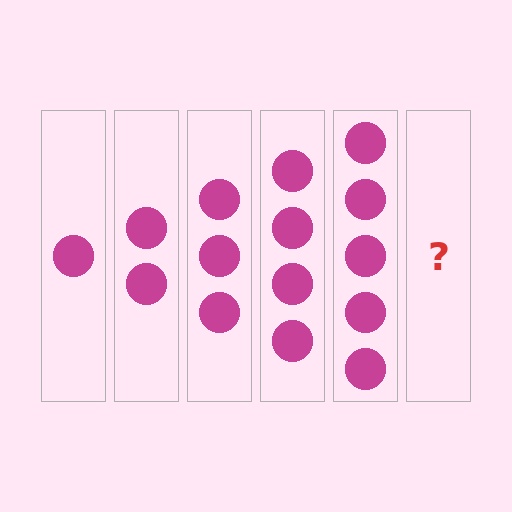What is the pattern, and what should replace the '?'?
The pattern is that each step adds one more circle. The '?' should be 6 circles.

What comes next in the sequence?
The next element should be 6 circles.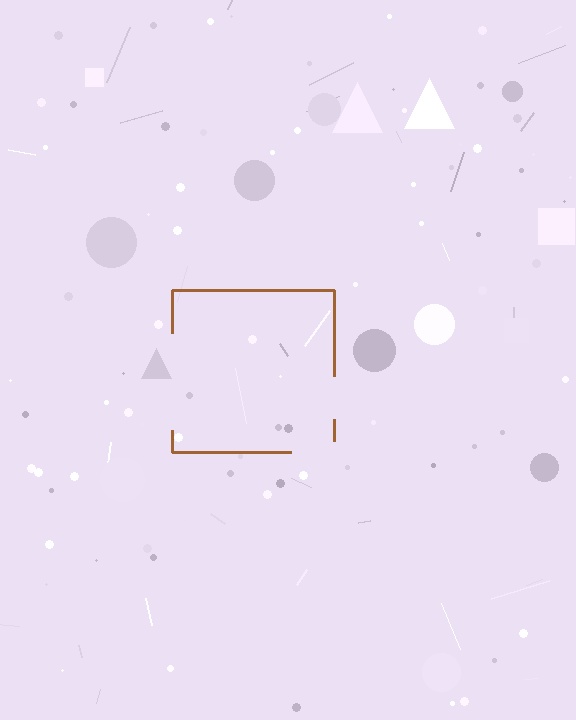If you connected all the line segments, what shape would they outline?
They would outline a square.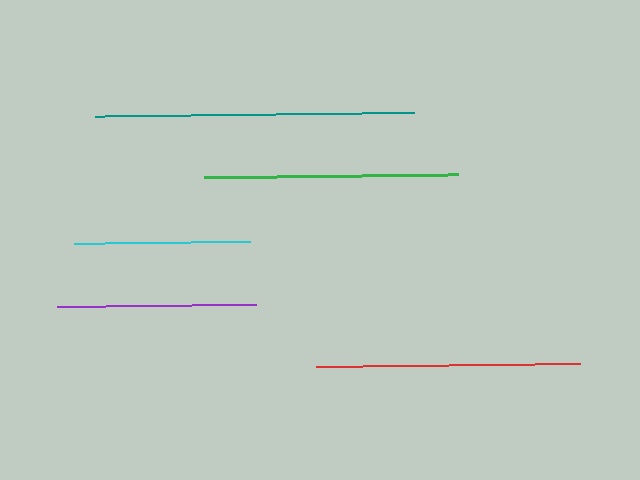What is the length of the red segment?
The red segment is approximately 264 pixels long.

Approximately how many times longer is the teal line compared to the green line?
The teal line is approximately 1.3 times the length of the green line.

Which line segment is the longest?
The teal line is the longest at approximately 320 pixels.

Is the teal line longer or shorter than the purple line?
The teal line is longer than the purple line.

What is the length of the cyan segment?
The cyan segment is approximately 176 pixels long.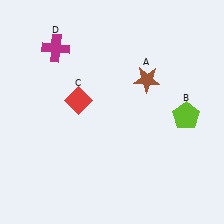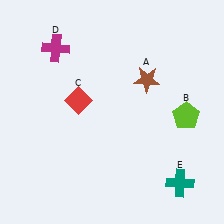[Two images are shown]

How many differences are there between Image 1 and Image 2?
There is 1 difference between the two images.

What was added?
A teal cross (E) was added in Image 2.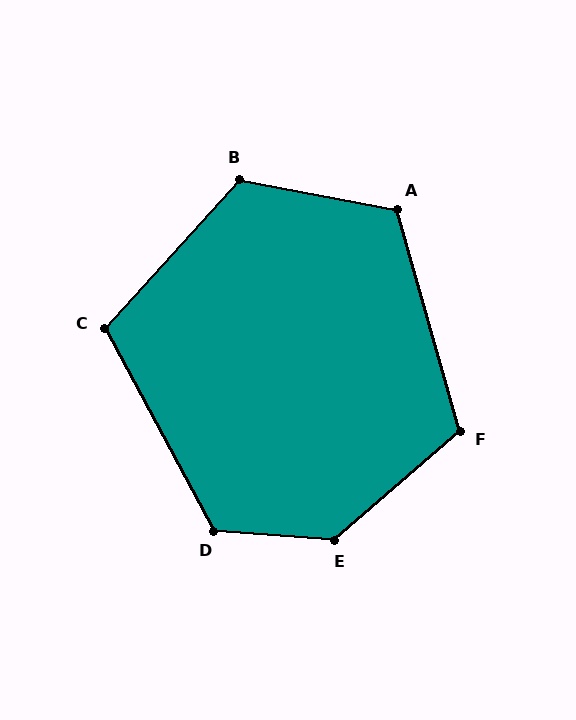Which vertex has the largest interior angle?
E, at approximately 135 degrees.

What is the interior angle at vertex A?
Approximately 116 degrees (obtuse).